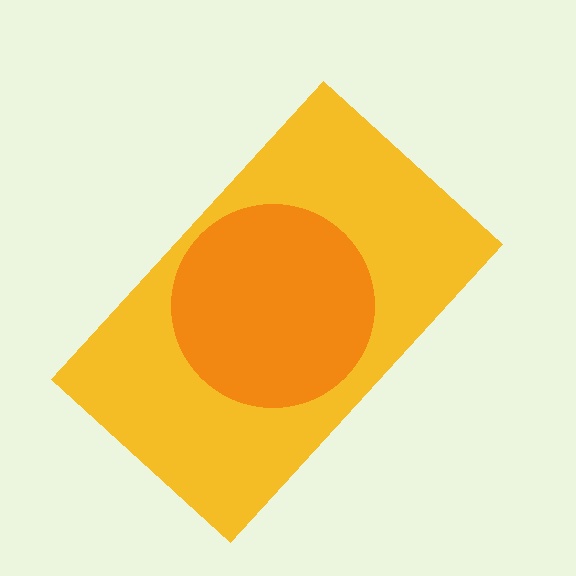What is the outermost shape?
The yellow rectangle.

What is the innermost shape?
The orange circle.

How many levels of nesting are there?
2.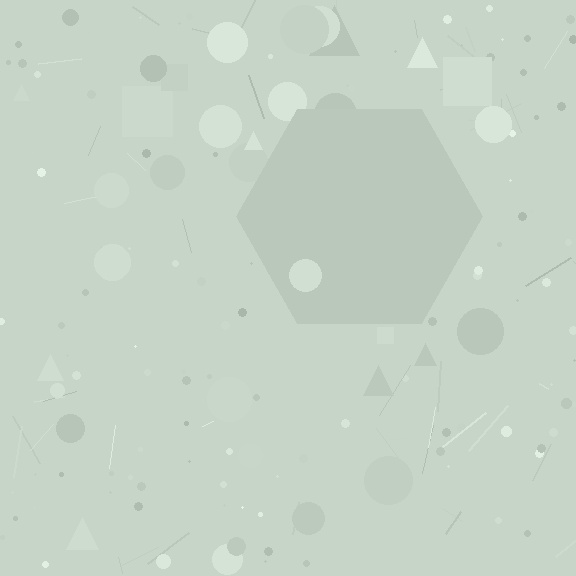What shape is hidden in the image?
A hexagon is hidden in the image.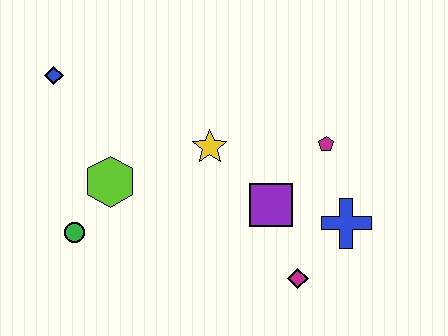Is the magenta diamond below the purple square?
Yes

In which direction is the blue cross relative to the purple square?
The blue cross is to the right of the purple square.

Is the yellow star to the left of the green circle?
No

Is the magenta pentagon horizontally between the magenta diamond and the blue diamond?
No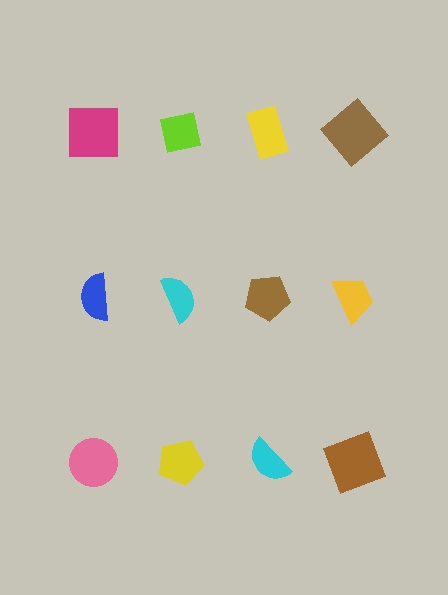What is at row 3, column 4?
A brown square.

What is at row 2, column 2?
A cyan semicircle.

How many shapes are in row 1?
4 shapes.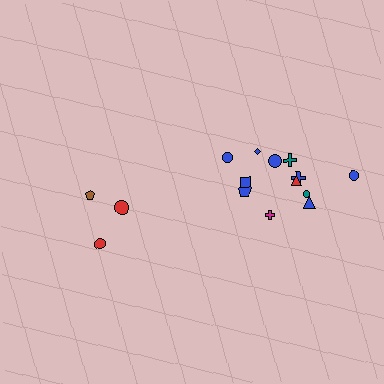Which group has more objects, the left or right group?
The right group.